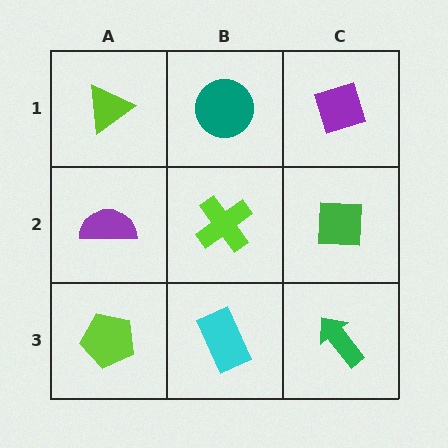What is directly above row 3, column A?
A purple semicircle.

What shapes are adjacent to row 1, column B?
A lime cross (row 2, column B), a lime triangle (row 1, column A), a purple diamond (row 1, column C).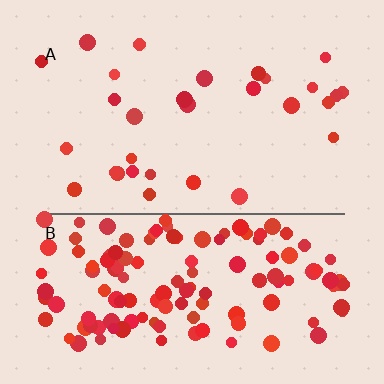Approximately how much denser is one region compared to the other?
Approximately 4.4× — region B over region A.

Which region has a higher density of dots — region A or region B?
B (the bottom).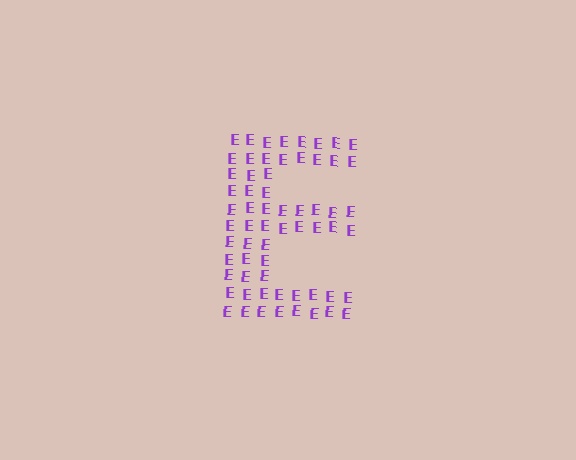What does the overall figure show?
The overall figure shows the letter E.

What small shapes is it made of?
It is made of small letter E's.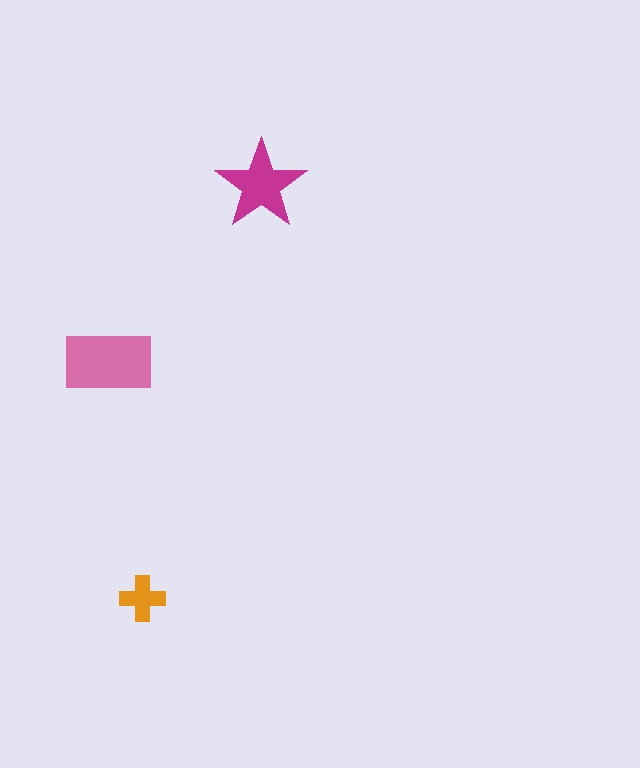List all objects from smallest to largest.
The orange cross, the magenta star, the pink rectangle.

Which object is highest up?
The magenta star is topmost.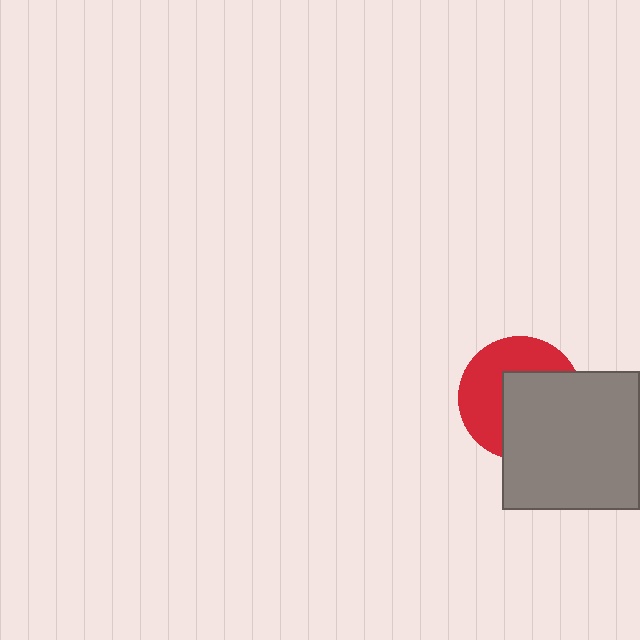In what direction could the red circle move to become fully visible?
The red circle could move toward the upper-left. That would shift it out from behind the gray square entirely.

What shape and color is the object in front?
The object in front is a gray square.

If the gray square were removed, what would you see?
You would see the complete red circle.